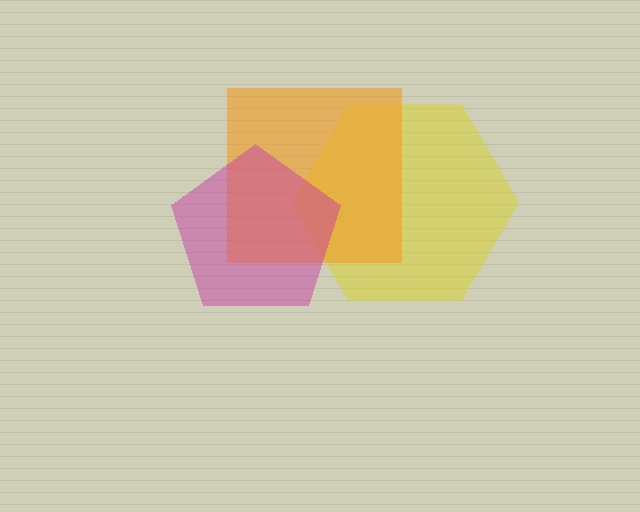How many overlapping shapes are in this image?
There are 3 overlapping shapes in the image.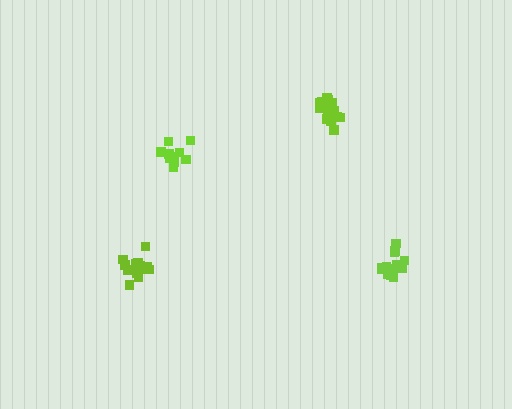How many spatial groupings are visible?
There are 4 spatial groupings.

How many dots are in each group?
Group 1: 13 dots, Group 2: 11 dots, Group 3: 14 dots, Group 4: 17 dots (55 total).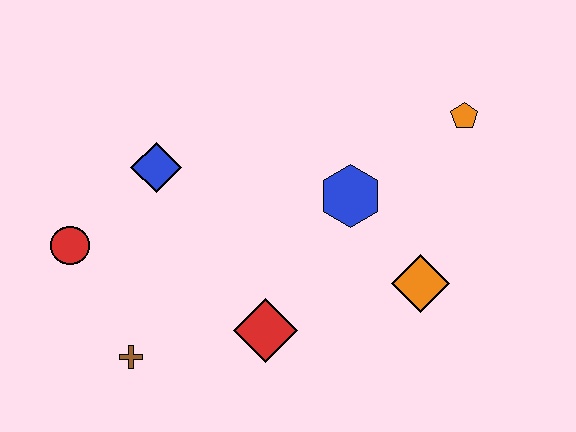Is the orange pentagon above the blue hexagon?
Yes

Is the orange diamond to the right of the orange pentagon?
No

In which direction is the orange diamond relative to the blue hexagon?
The orange diamond is below the blue hexagon.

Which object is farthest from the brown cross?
The orange pentagon is farthest from the brown cross.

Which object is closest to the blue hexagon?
The orange diamond is closest to the blue hexagon.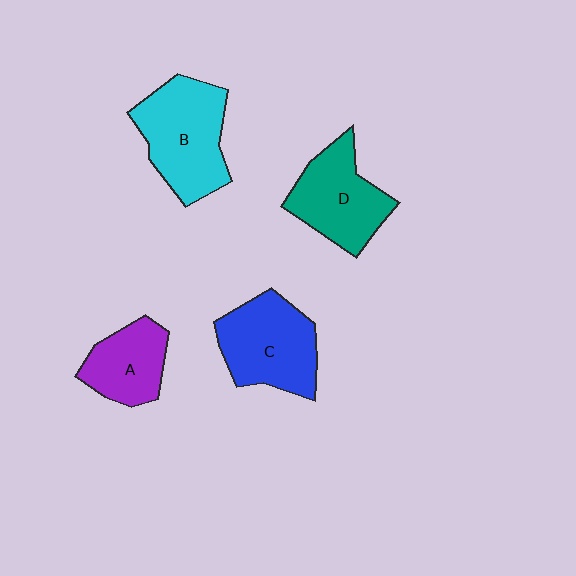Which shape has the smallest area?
Shape A (purple).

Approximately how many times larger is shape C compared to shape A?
Approximately 1.4 times.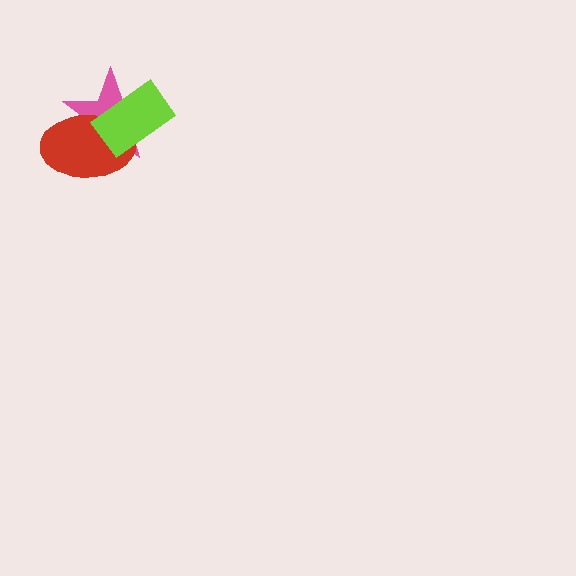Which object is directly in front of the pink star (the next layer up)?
The red ellipse is directly in front of the pink star.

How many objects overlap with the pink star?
2 objects overlap with the pink star.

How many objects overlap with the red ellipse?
2 objects overlap with the red ellipse.